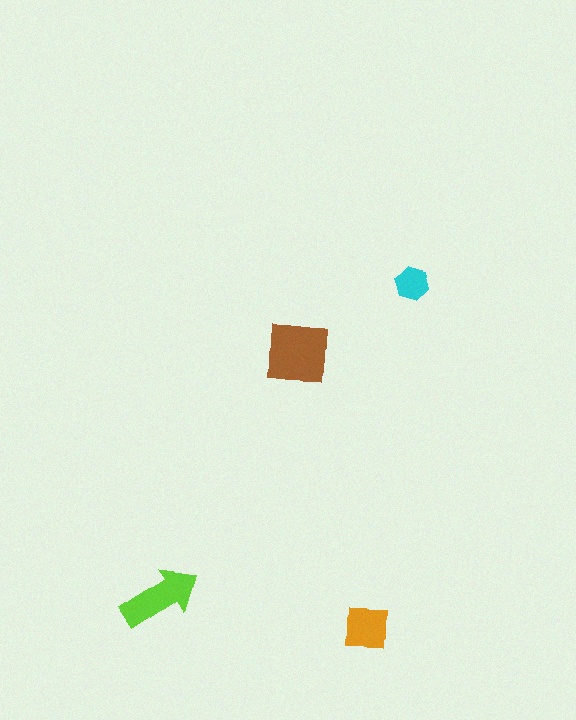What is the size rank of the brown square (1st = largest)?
1st.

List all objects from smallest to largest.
The cyan hexagon, the orange square, the lime arrow, the brown square.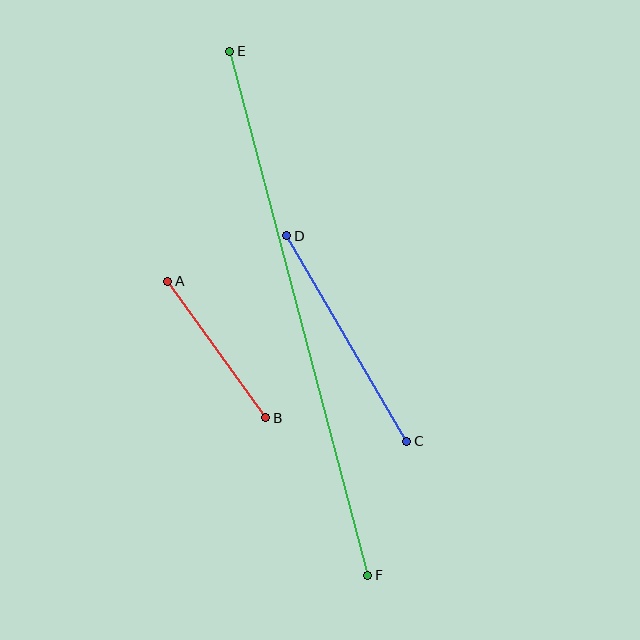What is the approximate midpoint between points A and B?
The midpoint is at approximately (217, 349) pixels.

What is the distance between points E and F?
The distance is approximately 542 pixels.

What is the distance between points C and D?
The distance is approximately 238 pixels.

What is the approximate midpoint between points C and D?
The midpoint is at approximately (347, 338) pixels.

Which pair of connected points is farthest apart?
Points E and F are farthest apart.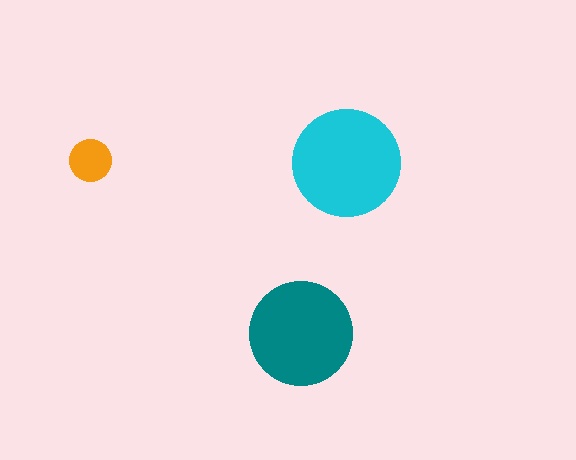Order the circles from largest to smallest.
the cyan one, the teal one, the orange one.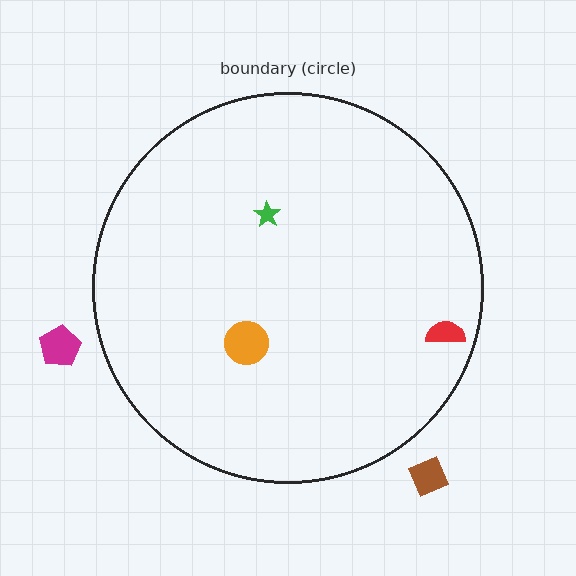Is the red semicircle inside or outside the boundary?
Inside.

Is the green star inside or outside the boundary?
Inside.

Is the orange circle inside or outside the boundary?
Inside.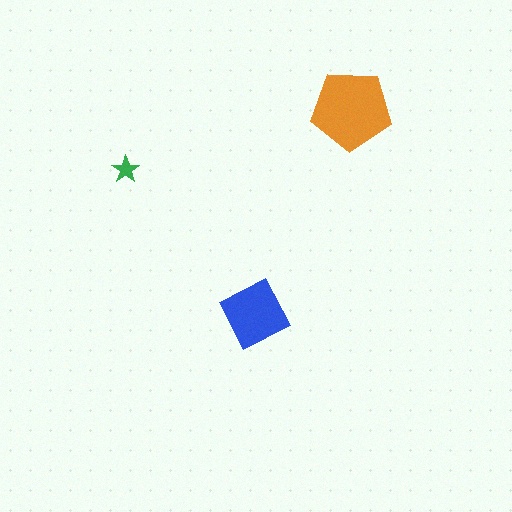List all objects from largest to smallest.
The orange pentagon, the blue square, the green star.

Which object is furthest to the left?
The green star is leftmost.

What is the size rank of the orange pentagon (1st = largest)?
1st.